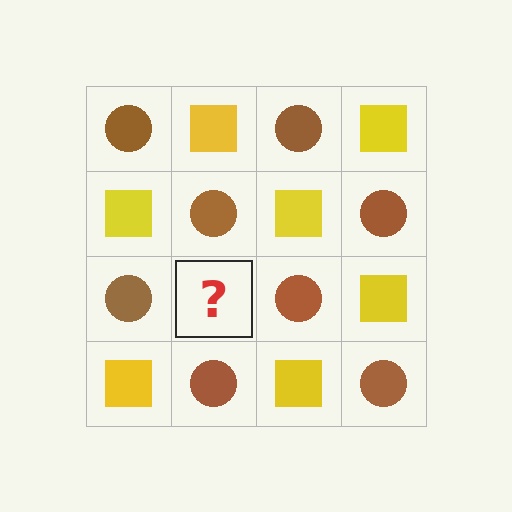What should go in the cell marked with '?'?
The missing cell should contain a yellow square.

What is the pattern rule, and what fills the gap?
The rule is that it alternates brown circle and yellow square in a checkerboard pattern. The gap should be filled with a yellow square.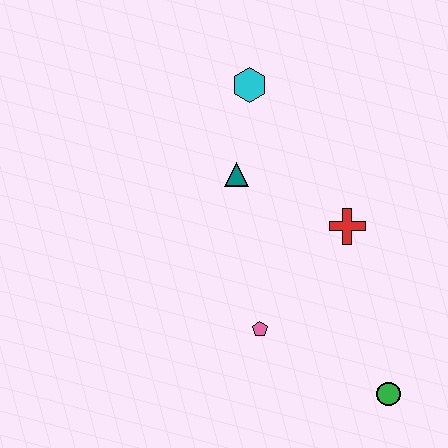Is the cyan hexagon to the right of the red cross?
No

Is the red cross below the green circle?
No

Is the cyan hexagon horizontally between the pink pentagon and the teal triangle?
Yes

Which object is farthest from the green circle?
The cyan hexagon is farthest from the green circle.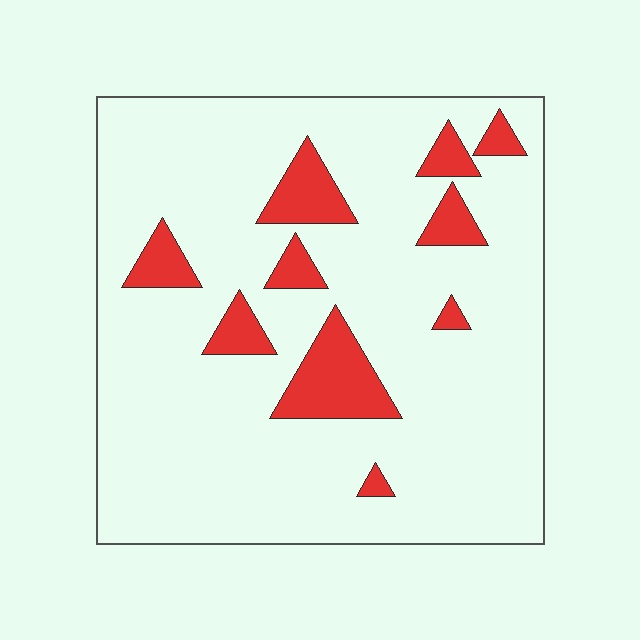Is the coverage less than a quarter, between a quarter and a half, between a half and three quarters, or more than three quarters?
Less than a quarter.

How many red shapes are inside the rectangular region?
10.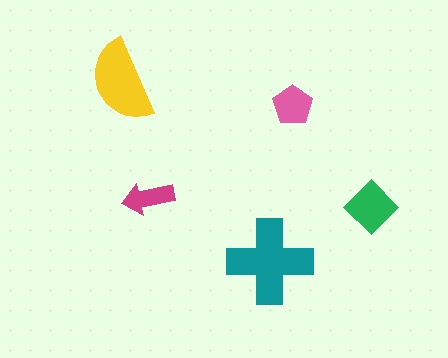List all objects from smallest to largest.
The magenta arrow, the pink pentagon, the green diamond, the yellow semicircle, the teal cross.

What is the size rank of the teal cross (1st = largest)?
1st.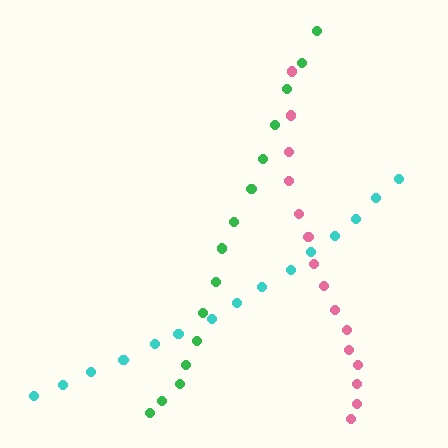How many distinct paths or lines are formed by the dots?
There are 3 distinct paths.